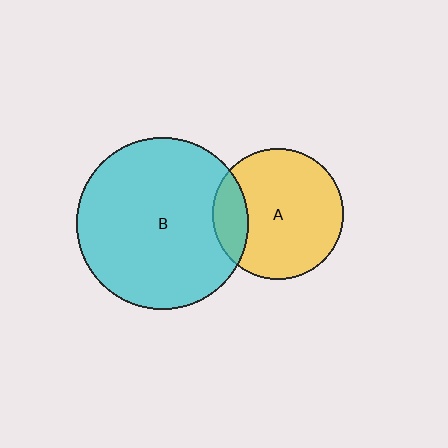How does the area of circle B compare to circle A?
Approximately 1.7 times.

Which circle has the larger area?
Circle B (cyan).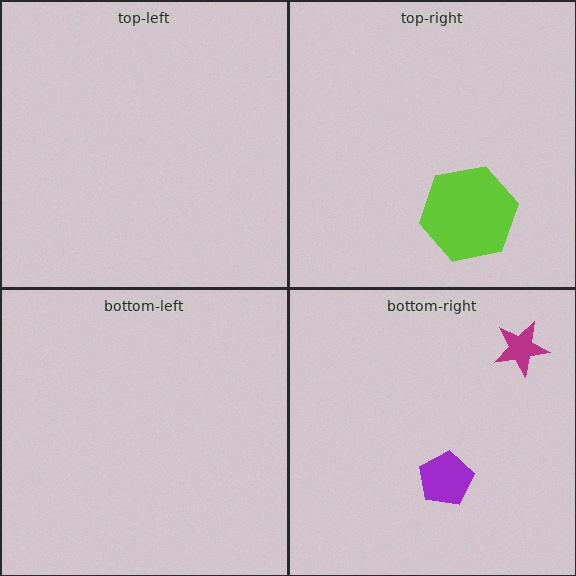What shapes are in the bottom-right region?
The purple pentagon, the magenta star.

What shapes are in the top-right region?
The lime hexagon.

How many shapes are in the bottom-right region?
2.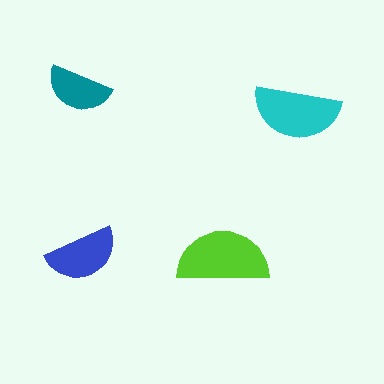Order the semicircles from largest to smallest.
the lime one, the cyan one, the blue one, the teal one.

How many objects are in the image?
There are 4 objects in the image.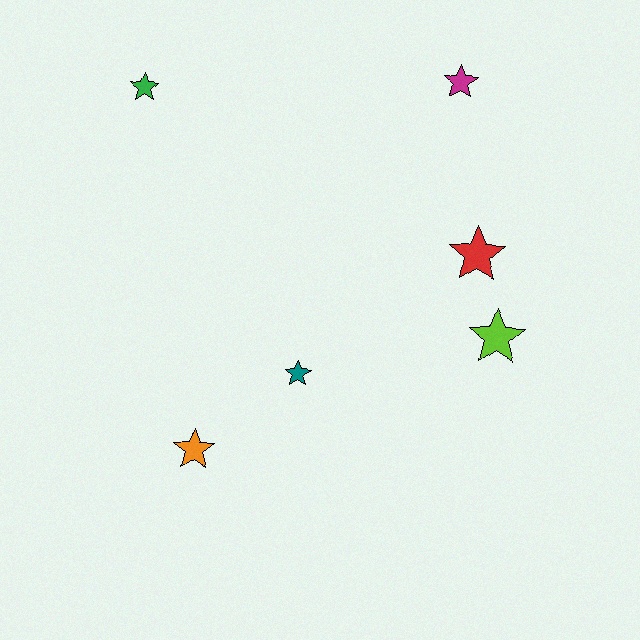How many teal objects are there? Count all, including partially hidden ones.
There is 1 teal object.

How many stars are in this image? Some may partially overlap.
There are 6 stars.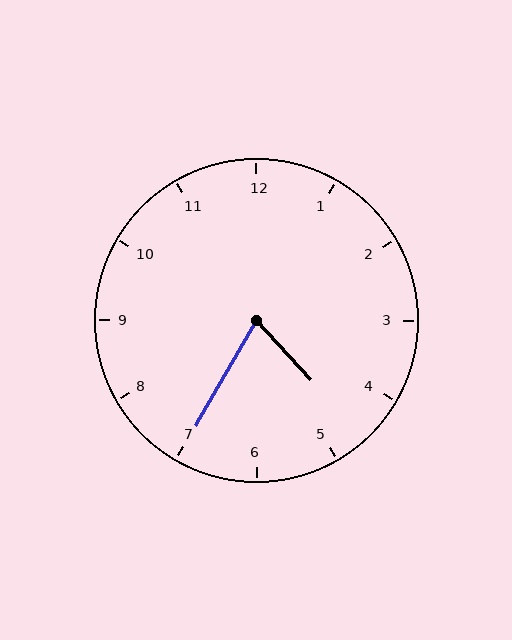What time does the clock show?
4:35.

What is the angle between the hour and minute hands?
Approximately 72 degrees.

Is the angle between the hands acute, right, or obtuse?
It is acute.